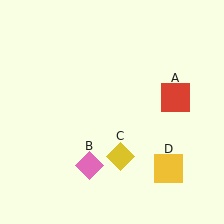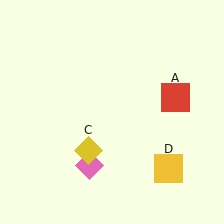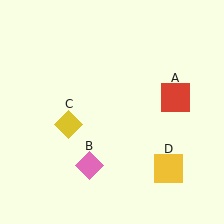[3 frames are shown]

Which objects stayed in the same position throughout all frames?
Red square (object A) and pink diamond (object B) and yellow square (object D) remained stationary.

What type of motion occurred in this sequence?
The yellow diamond (object C) rotated clockwise around the center of the scene.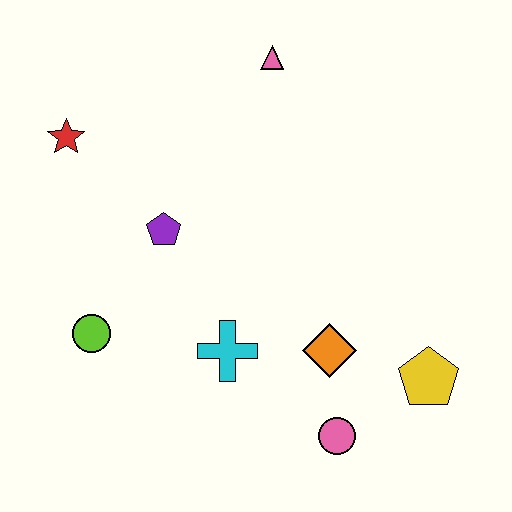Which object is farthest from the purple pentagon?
The yellow pentagon is farthest from the purple pentagon.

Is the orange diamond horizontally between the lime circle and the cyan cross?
No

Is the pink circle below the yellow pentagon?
Yes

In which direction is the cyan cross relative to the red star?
The cyan cross is below the red star.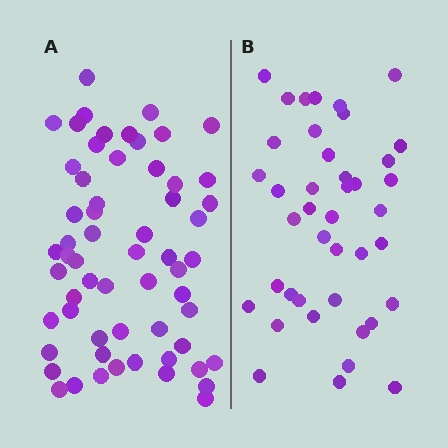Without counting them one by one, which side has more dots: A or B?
Region A (the left region) has more dots.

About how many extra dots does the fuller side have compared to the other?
Region A has approximately 20 more dots than region B.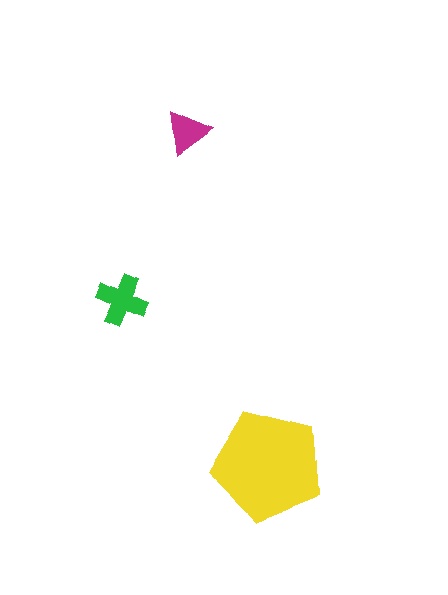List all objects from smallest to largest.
The magenta triangle, the green cross, the yellow pentagon.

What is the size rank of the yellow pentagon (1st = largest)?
1st.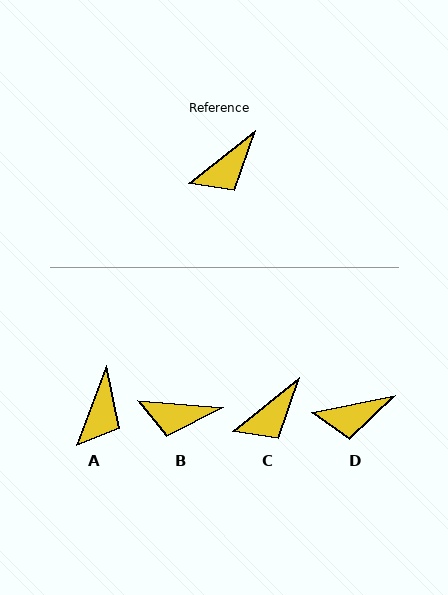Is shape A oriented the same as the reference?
No, it is off by about 31 degrees.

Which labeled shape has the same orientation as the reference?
C.